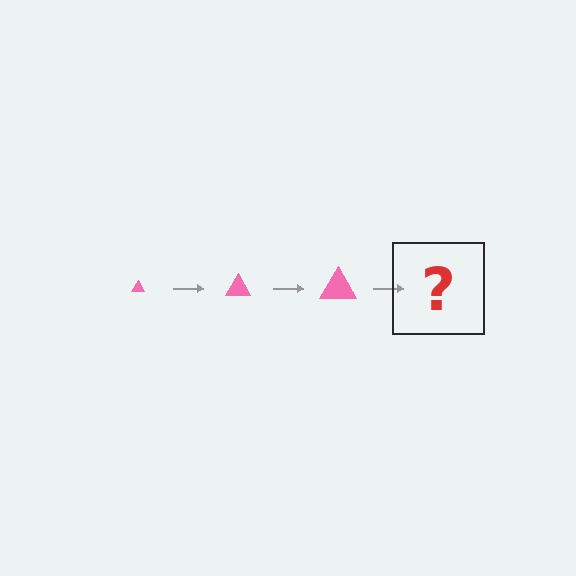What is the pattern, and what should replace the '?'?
The pattern is that the triangle gets progressively larger each step. The '?' should be a pink triangle, larger than the previous one.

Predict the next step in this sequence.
The next step is a pink triangle, larger than the previous one.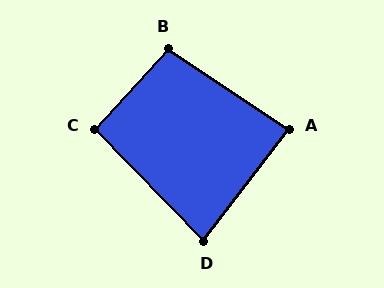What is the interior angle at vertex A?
Approximately 86 degrees (approximately right).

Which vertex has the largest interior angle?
B, at approximately 99 degrees.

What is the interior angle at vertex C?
Approximately 94 degrees (approximately right).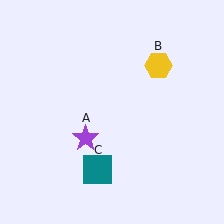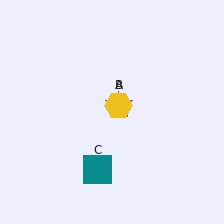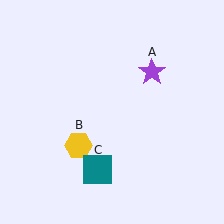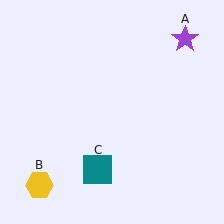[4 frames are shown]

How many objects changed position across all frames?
2 objects changed position: purple star (object A), yellow hexagon (object B).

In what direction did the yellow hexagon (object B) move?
The yellow hexagon (object B) moved down and to the left.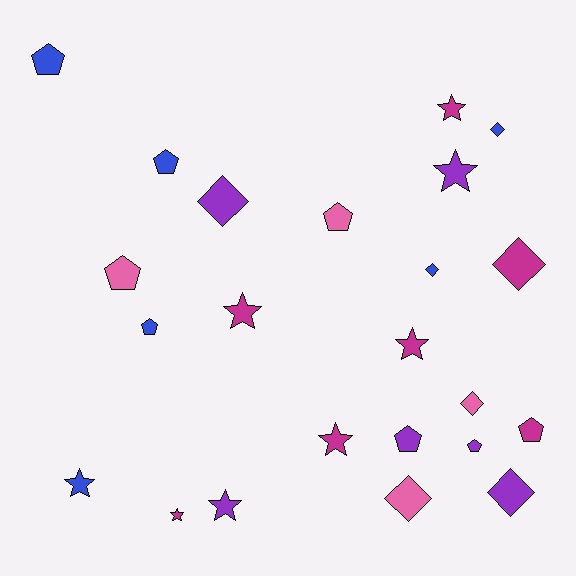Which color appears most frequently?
Magenta, with 7 objects.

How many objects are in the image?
There are 23 objects.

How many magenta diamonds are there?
There is 1 magenta diamond.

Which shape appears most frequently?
Star, with 8 objects.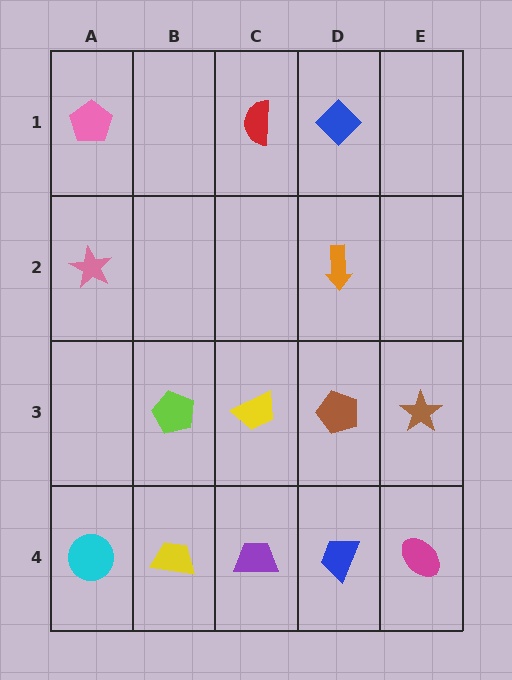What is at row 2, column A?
A pink star.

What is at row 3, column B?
A lime pentagon.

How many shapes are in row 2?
2 shapes.